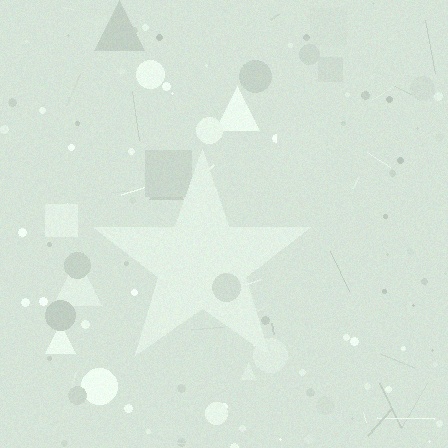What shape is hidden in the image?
A star is hidden in the image.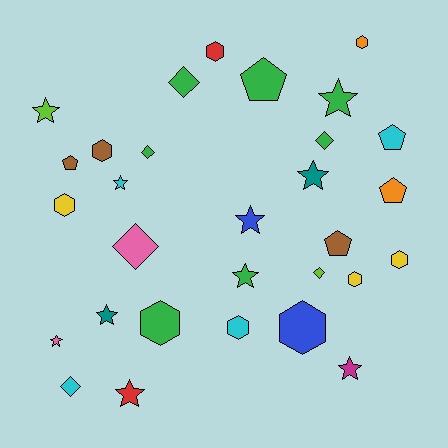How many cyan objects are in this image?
There are 4 cyan objects.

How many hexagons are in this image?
There are 9 hexagons.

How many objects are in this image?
There are 30 objects.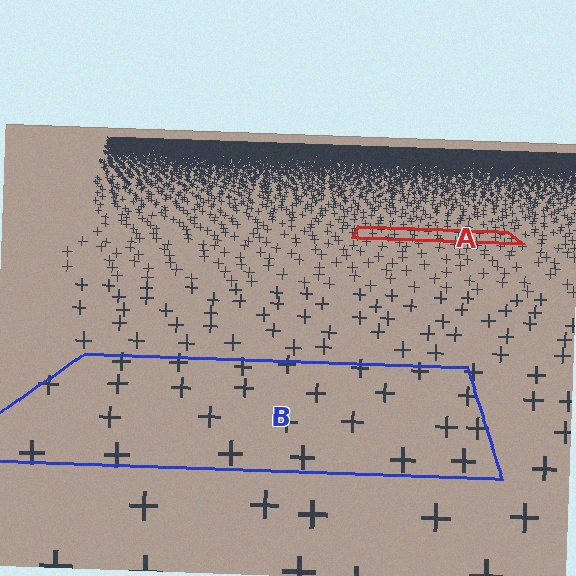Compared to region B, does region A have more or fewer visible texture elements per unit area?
Region A has more texture elements per unit area — they are packed more densely because it is farther away.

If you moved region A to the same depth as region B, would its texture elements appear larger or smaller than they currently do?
They would appear larger. At a closer depth, the same texture elements are projected at a bigger on-screen size.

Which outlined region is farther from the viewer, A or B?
Region A is farther from the viewer — the texture elements inside it appear smaller and more densely packed.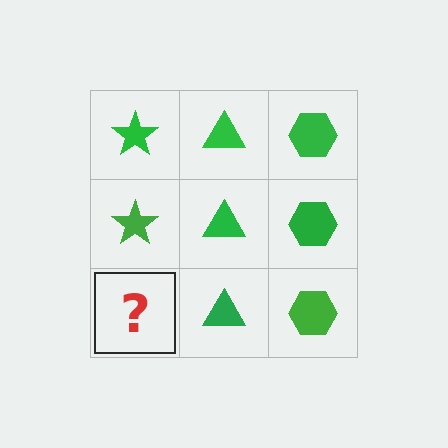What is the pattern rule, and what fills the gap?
The rule is that each column has a consistent shape. The gap should be filled with a green star.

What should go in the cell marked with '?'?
The missing cell should contain a green star.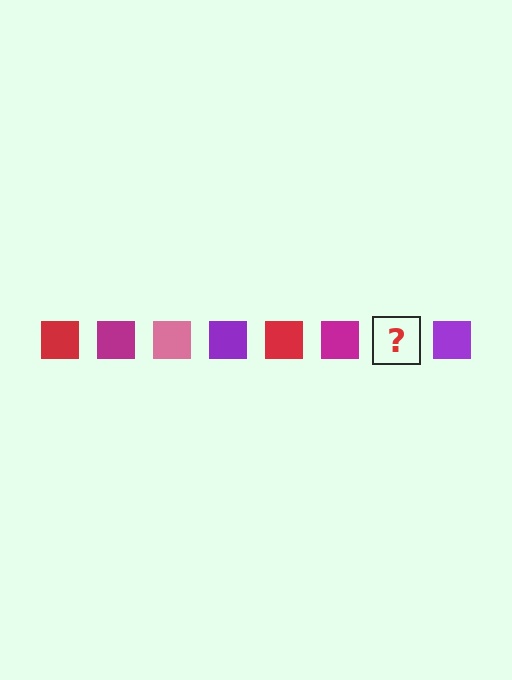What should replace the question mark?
The question mark should be replaced with a pink square.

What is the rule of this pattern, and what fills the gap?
The rule is that the pattern cycles through red, magenta, pink, purple squares. The gap should be filled with a pink square.